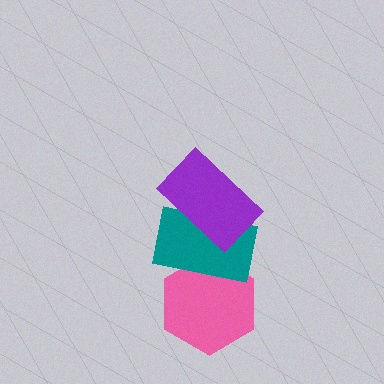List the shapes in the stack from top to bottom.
From top to bottom: the purple rectangle, the teal rectangle, the pink hexagon.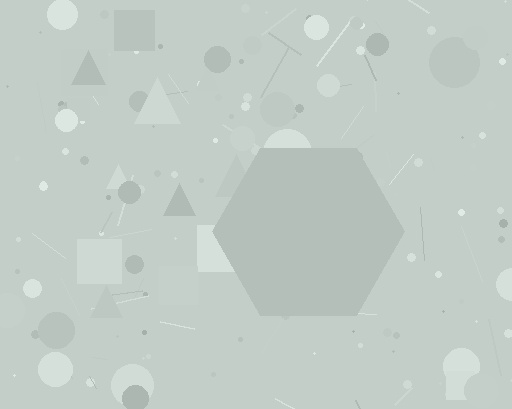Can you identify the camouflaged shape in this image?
The camouflaged shape is a hexagon.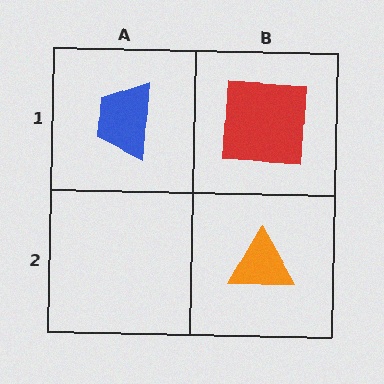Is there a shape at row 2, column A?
No, that cell is empty.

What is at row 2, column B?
An orange triangle.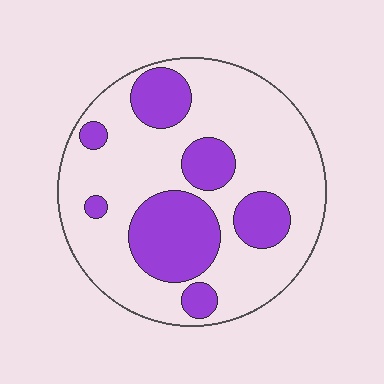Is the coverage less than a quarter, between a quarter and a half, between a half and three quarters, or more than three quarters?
Between a quarter and a half.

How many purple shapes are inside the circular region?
7.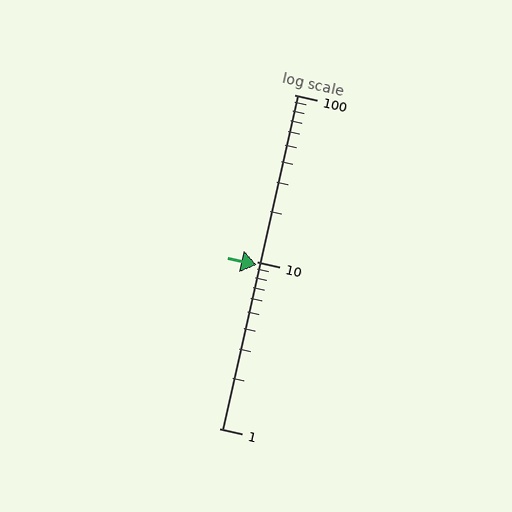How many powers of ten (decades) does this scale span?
The scale spans 2 decades, from 1 to 100.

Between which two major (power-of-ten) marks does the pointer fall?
The pointer is between 1 and 10.